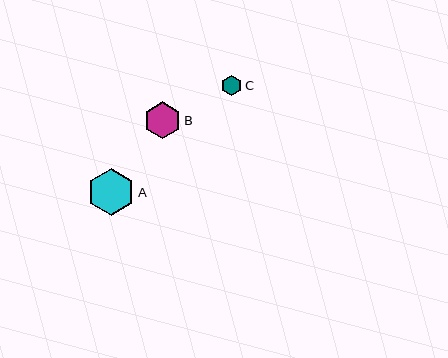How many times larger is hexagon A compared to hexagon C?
Hexagon A is approximately 2.3 times the size of hexagon C.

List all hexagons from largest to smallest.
From largest to smallest: A, B, C.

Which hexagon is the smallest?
Hexagon C is the smallest with a size of approximately 20 pixels.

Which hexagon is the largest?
Hexagon A is the largest with a size of approximately 48 pixels.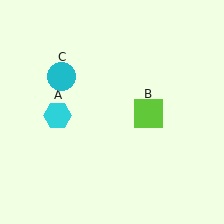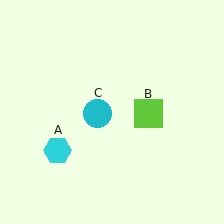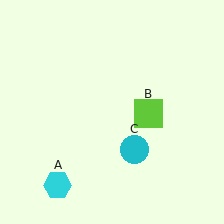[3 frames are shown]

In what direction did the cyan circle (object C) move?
The cyan circle (object C) moved down and to the right.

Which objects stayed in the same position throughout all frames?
Lime square (object B) remained stationary.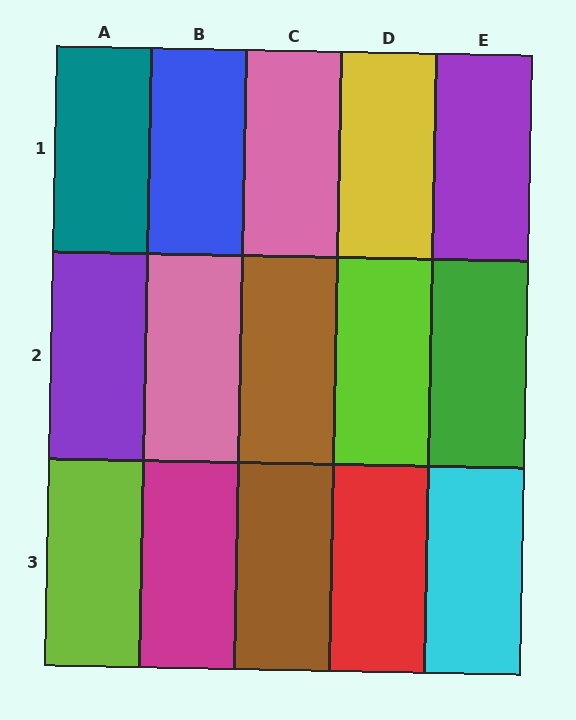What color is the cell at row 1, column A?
Teal.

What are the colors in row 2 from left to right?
Purple, pink, brown, lime, green.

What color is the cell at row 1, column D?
Yellow.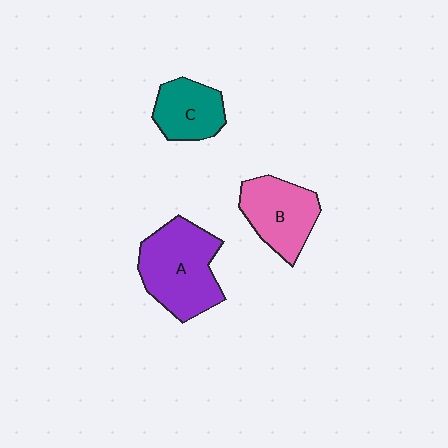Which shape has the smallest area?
Shape C (teal).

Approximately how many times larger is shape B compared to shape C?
Approximately 1.3 times.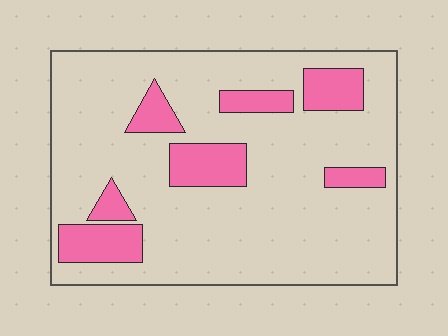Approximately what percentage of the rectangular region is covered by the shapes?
Approximately 20%.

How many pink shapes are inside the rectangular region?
7.